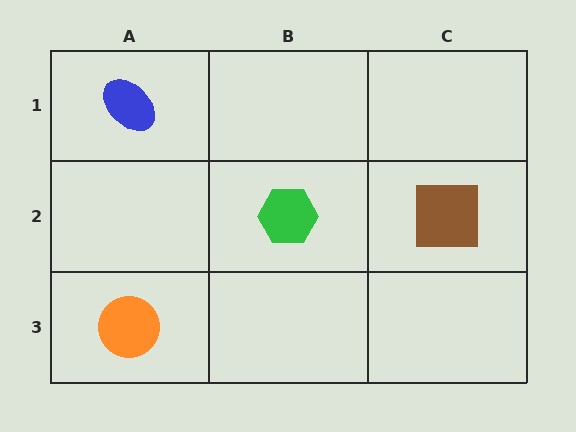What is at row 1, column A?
A blue ellipse.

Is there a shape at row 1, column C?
No, that cell is empty.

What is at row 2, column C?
A brown square.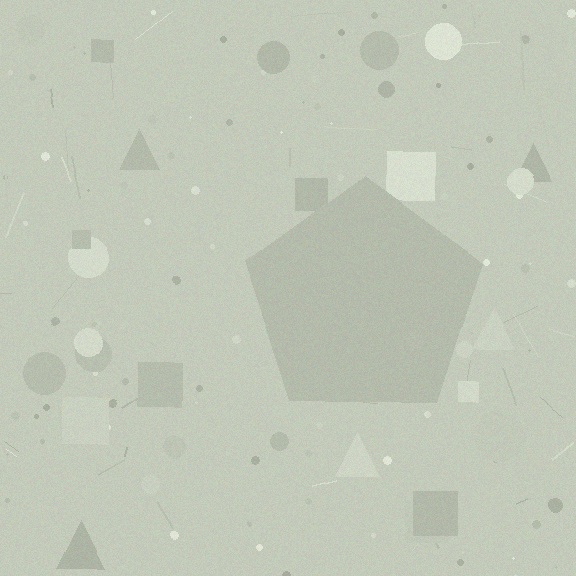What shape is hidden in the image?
A pentagon is hidden in the image.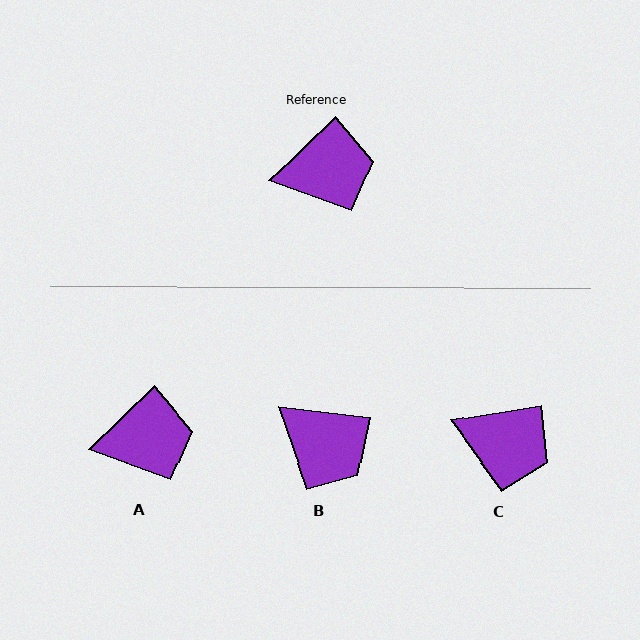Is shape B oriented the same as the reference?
No, it is off by about 51 degrees.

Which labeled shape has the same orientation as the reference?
A.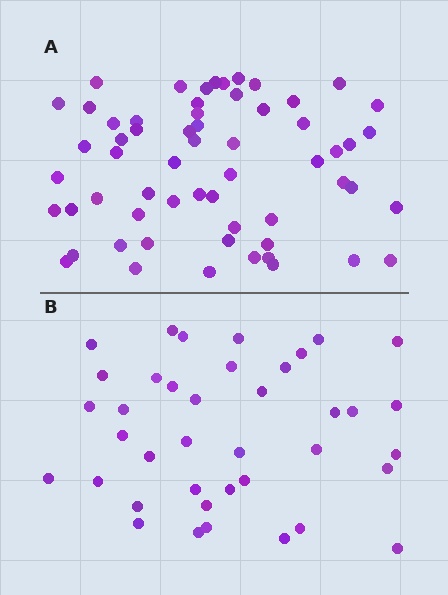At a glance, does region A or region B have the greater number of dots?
Region A (the top region) has more dots.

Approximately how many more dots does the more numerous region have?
Region A has approximately 20 more dots than region B.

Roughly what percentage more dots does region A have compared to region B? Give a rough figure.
About 55% more.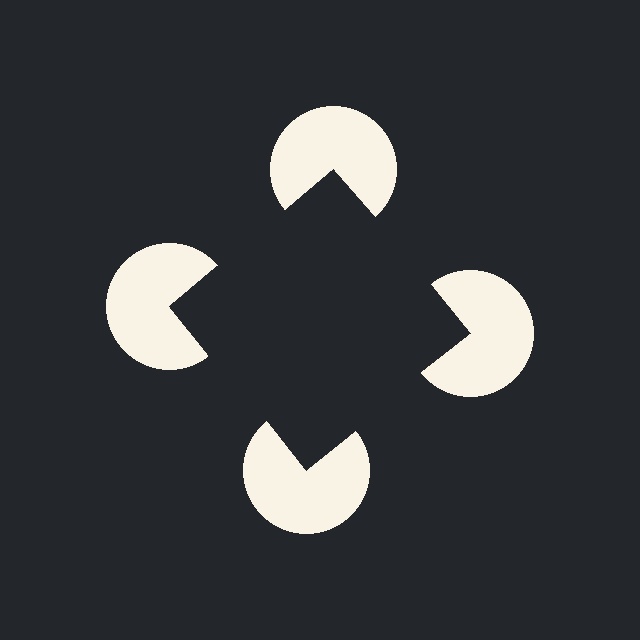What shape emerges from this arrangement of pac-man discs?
An illusory square — its edges are inferred from the aligned wedge cuts in the pac-man discs, not physically drawn.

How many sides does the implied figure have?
4 sides.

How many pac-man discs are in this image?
There are 4 — one at each vertex of the illusory square.